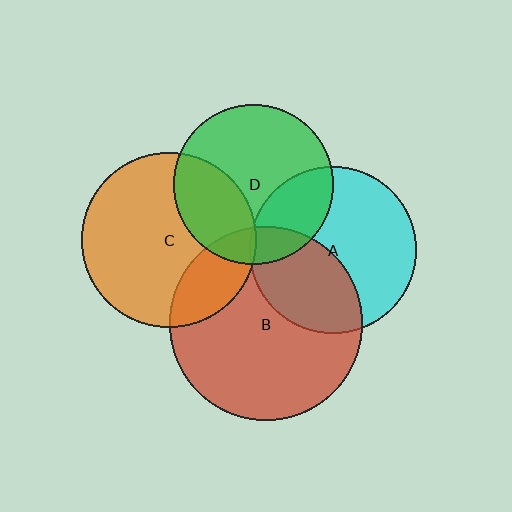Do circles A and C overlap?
Yes.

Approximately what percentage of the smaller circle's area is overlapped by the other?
Approximately 5%.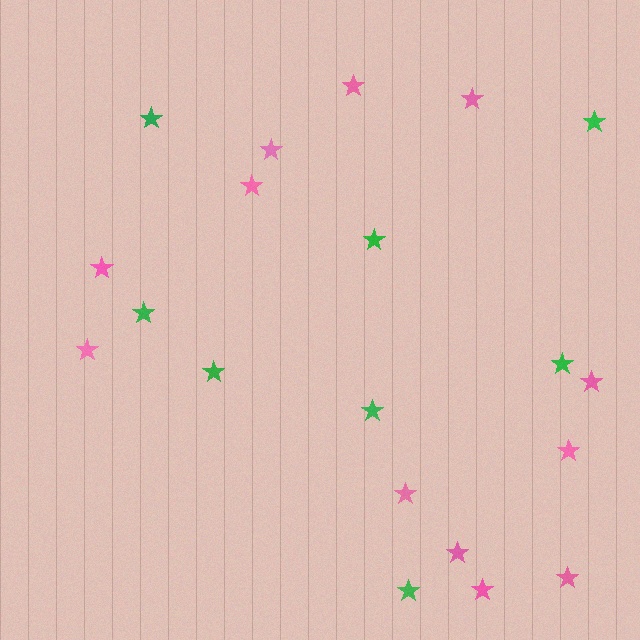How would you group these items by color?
There are 2 groups: one group of green stars (8) and one group of pink stars (12).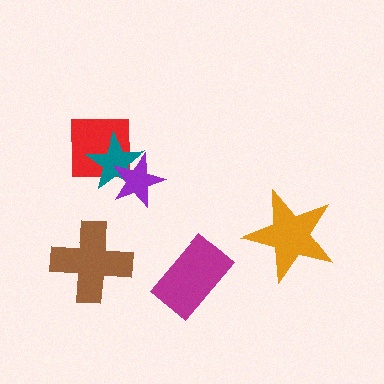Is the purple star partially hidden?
No, no other shape covers it.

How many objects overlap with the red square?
2 objects overlap with the red square.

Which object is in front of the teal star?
The purple star is in front of the teal star.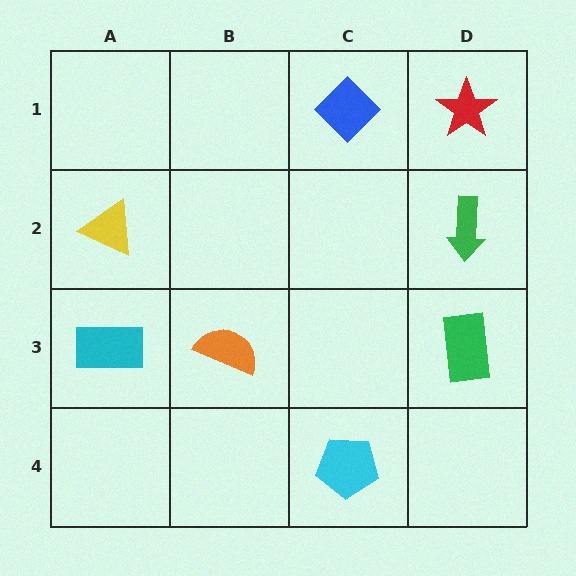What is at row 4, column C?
A cyan pentagon.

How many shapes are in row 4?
1 shape.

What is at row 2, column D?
A green arrow.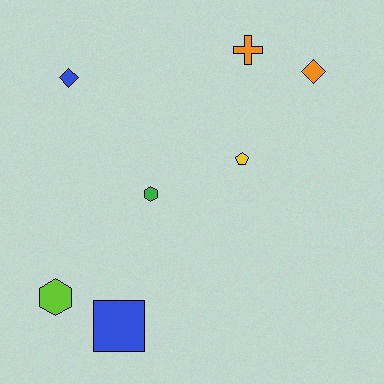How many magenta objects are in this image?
There are no magenta objects.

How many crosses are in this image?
There is 1 cross.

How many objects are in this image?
There are 7 objects.